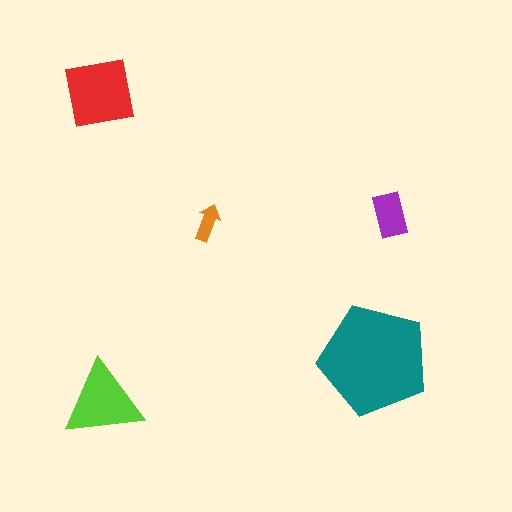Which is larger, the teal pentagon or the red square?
The teal pentagon.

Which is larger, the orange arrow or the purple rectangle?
The purple rectangle.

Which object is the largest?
The teal pentagon.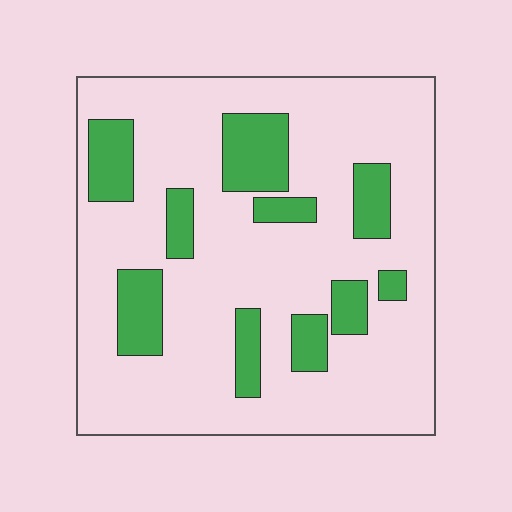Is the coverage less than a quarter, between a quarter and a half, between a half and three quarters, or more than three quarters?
Less than a quarter.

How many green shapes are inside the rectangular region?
10.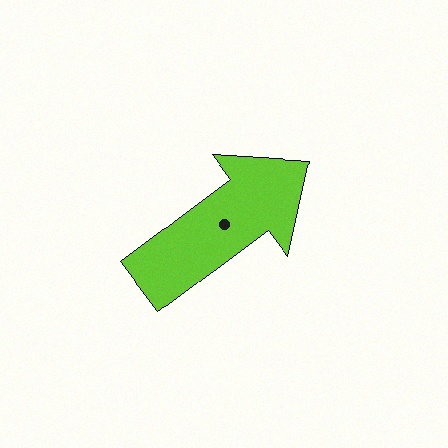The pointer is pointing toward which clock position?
Roughly 2 o'clock.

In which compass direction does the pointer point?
Northeast.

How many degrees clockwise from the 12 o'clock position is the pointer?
Approximately 53 degrees.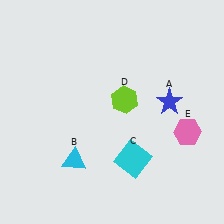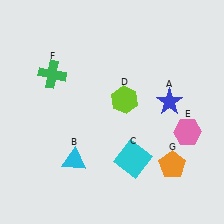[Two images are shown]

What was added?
A green cross (F), an orange pentagon (G) were added in Image 2.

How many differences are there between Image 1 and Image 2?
There are 2 differences between the two images.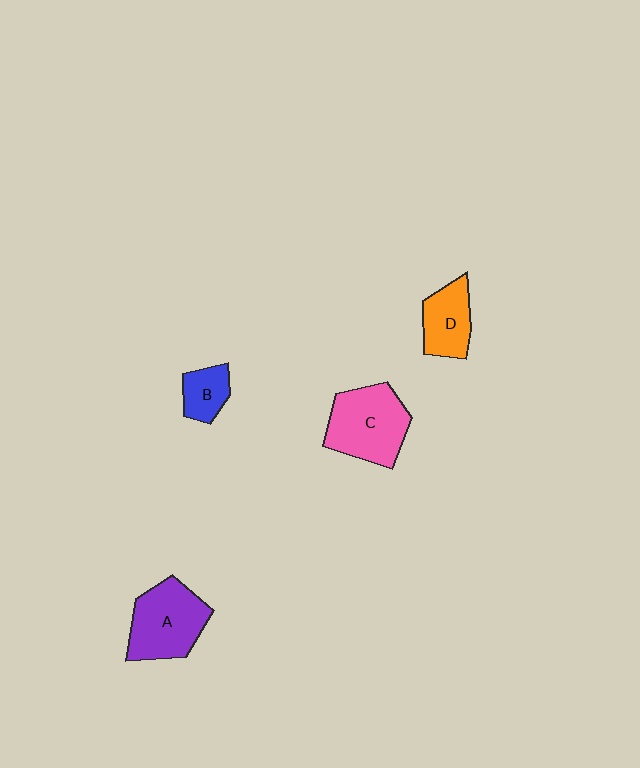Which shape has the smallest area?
Shape B (blue).